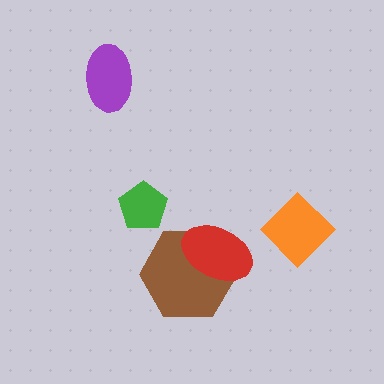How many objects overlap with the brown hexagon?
1 object overlaps with the brown hexagon.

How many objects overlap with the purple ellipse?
0 objects overlap with the purple ellipse.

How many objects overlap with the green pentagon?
0 objects overlap with the green pentagon.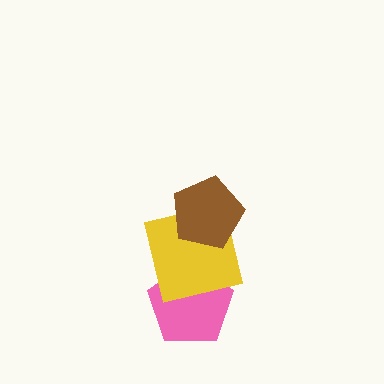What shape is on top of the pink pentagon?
The yellow square is on top of the pink pentagon.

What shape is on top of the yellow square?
The brown pentagon is on top of the yellow square.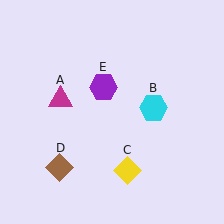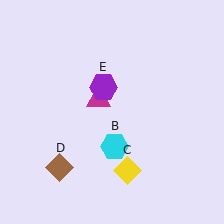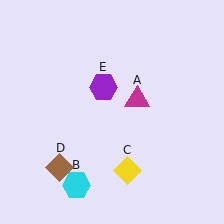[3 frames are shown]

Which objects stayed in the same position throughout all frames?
Yellow diamond (object C) and brown diamond (object D) and purple hexagon (object E) remained stationary.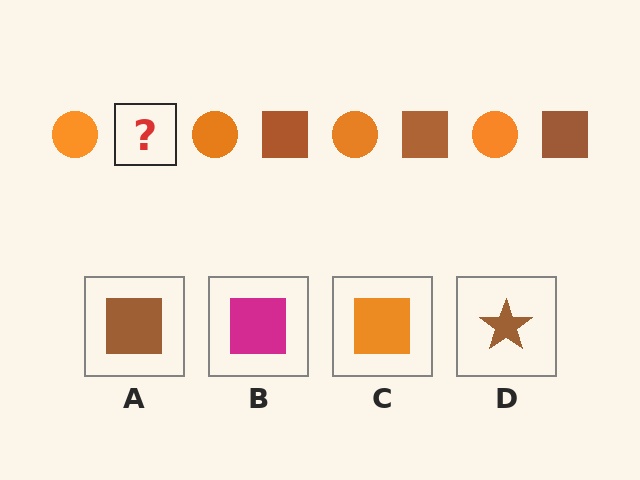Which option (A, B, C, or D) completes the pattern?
A.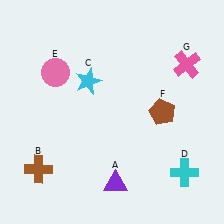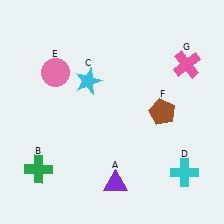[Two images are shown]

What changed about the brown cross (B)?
In Image 1, B is brown. In Image 2, it changed to green.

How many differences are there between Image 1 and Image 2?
There is 1 difference between the two images.